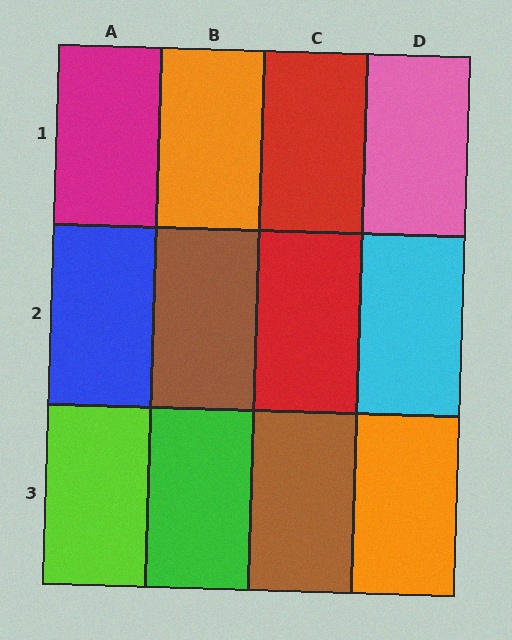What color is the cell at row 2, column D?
Cyan.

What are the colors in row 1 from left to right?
Magenta, orange, red, pink.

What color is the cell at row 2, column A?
Blue.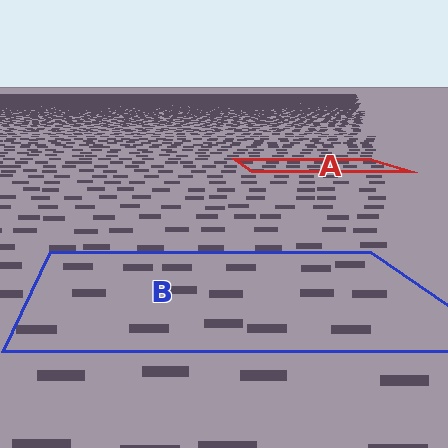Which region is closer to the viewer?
Region B is closer. The texture elements there are larger and more spread out.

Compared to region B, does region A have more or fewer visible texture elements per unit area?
Region A has more texture elements per unit area — they are packed more densely because it is farther away.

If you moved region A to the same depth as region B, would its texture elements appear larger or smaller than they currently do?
They would appear larger. At a closer depth, the same texture elements are projected at a bigger on-screen size.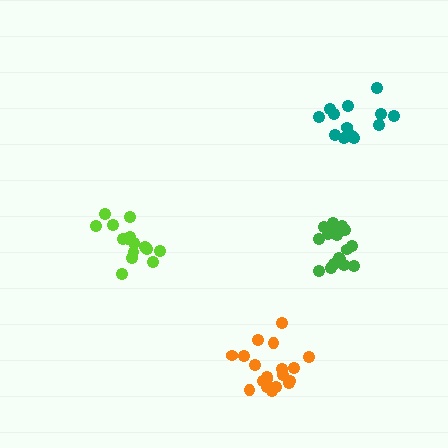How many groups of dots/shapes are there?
There are 4 groups.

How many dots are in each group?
Group 1: 19 dots, Group 2: 13 dots, Group 3: 15 dots, Group 4: 17 dots (64 total).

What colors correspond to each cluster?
The clusters are colored: orange, teal, lime, green.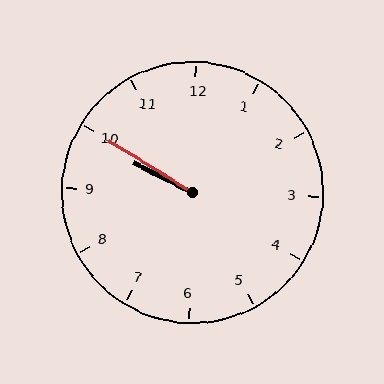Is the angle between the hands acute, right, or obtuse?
It is acute.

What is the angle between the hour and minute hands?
Approximately 5 degrees.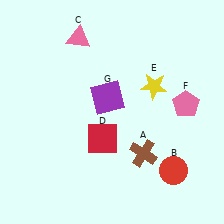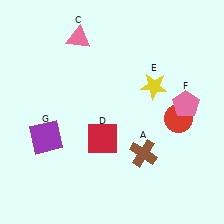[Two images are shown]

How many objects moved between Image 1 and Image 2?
2 objects moved between the two images.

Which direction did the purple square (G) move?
The purple square (G) moved left.